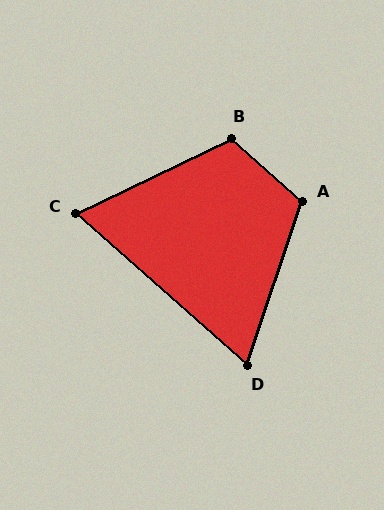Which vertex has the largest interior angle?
A, at approximately 113 degrees.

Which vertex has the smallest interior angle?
C, at approximately 67 degrees.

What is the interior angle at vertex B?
Approximately 113 degrees (obtuse).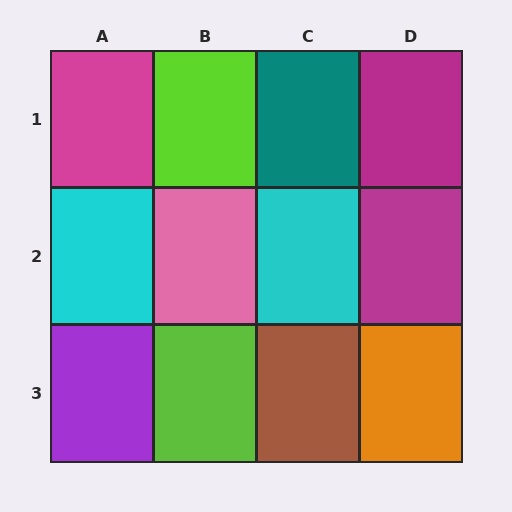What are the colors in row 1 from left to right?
Magenta, lime, teal, magenta.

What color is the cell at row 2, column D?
Magenta.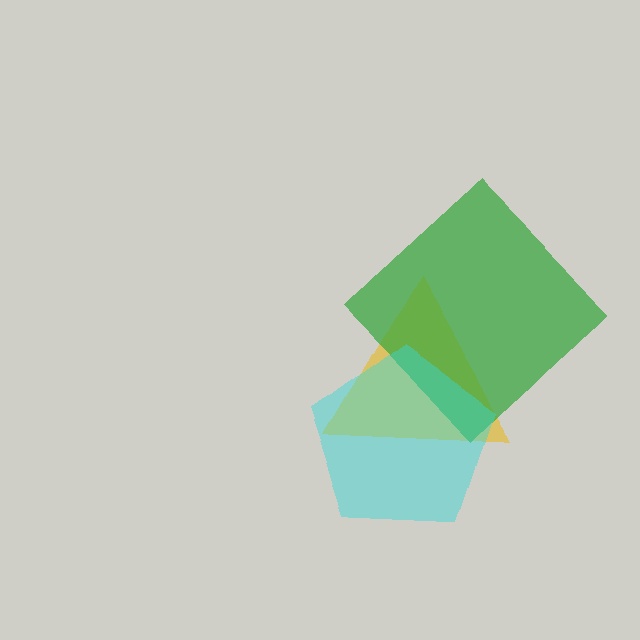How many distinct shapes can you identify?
There are 3 distinct shapes: a yellow triangle, a green diamond, a cyan pentagon.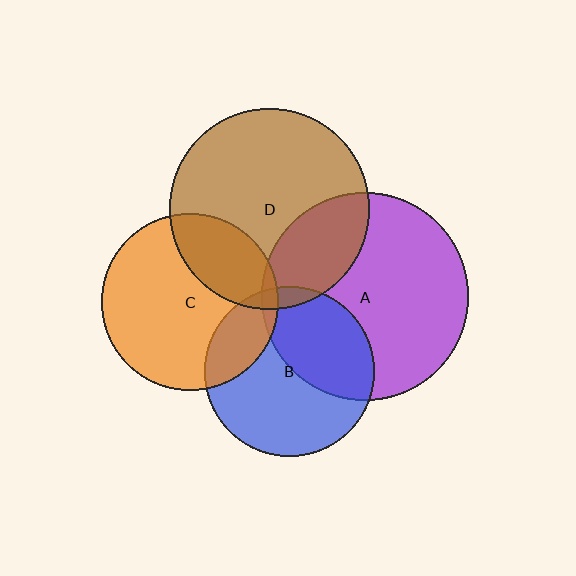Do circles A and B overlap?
Yes.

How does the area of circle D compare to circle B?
Approximately 1.4 times.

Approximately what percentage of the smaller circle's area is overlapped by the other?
Approximately 40%.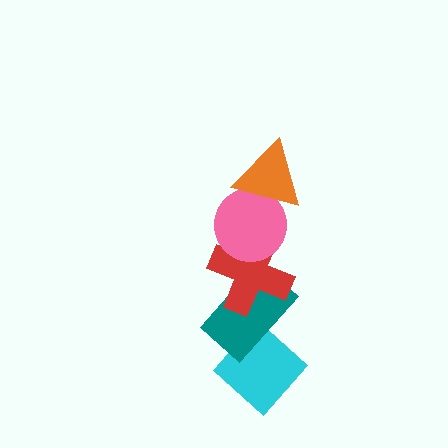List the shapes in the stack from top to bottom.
From top to bottom: the orange triangle, the pink circle, the red cross, the teal rectangle, the cyan diamond.